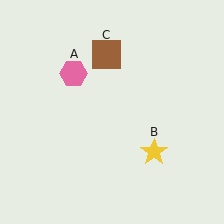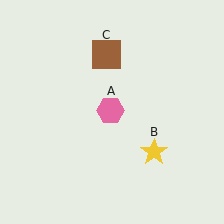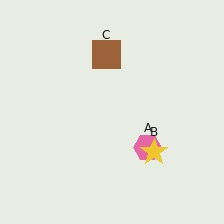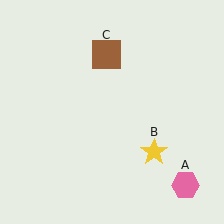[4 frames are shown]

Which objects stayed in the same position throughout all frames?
Yellow star (object B) and brown square (object C) remained stationary.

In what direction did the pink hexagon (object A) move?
The pink hexagon (object A) moved down and to the right.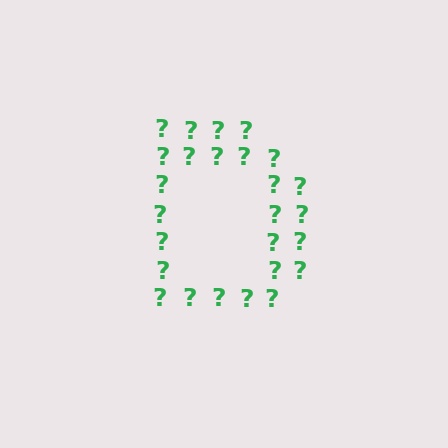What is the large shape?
The large shape is the letter D.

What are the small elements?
The small elements are question marks.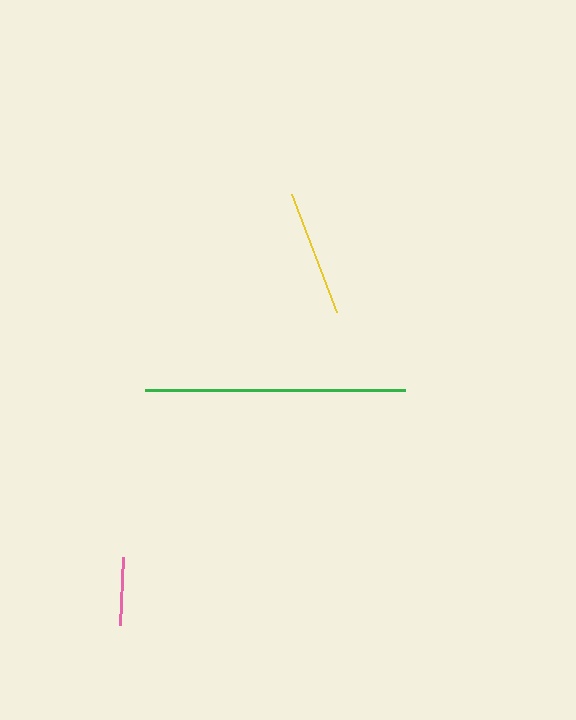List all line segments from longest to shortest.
From longest to shortest: green, yellow, pink.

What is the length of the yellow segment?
The yellow segment is approximately 126 pixels long.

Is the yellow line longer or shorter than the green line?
The green line is longer than the yellow line.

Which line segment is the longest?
The green line is the longest at approximately 261 pixels.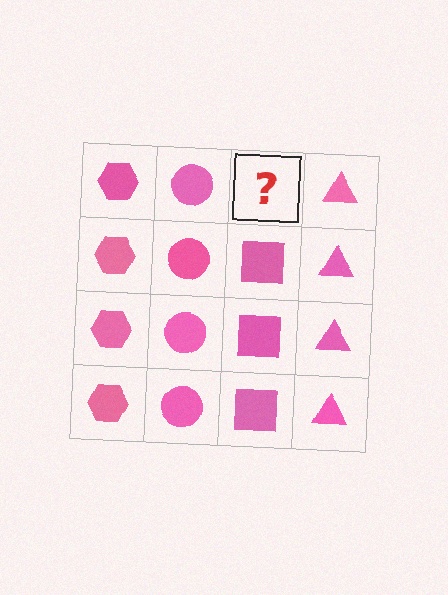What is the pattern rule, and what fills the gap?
The rule is that each column has a consistent shape. The gap should be filled with a pink square.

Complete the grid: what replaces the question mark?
The question mark should be replaced with a pink square.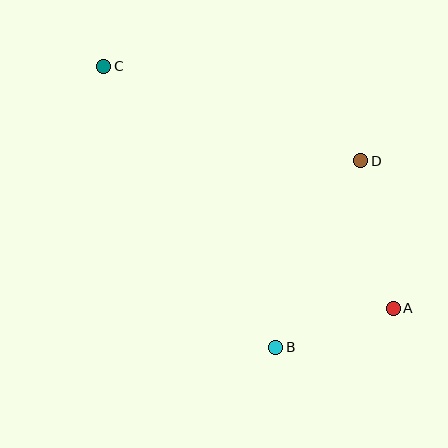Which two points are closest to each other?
Points A and B are closest to each other.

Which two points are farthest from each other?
Points A and C are farthest from each other.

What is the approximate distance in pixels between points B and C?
The distance between B and C is approximately 329 pixels.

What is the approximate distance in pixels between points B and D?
The distance between B and D is approximately 205 pixels.